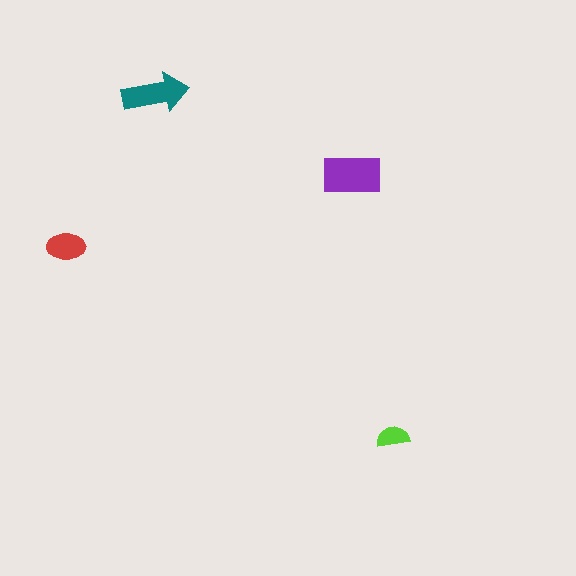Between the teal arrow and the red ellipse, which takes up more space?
The teal arrow.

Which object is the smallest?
The lime semicircle.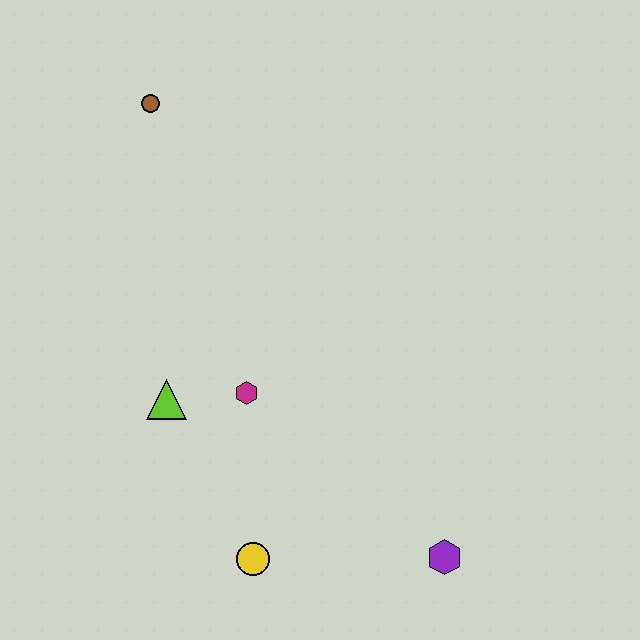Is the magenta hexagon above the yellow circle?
Yes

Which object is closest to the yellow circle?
The magenta hexagon is closest to the yellow circle.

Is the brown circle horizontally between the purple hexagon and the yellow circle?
No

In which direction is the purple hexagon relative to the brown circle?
The purple hexagon is below the brown circle.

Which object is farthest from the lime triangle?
The purple hexagon is farthest from the lime triangle.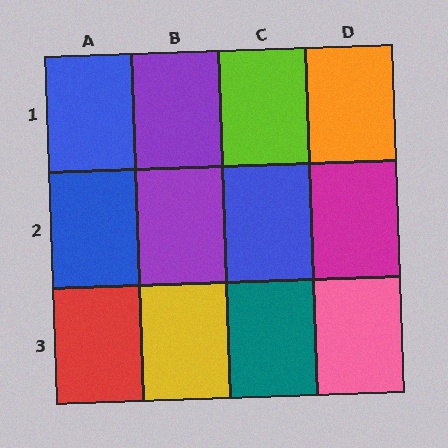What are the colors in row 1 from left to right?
Blue, purple, lime, orange.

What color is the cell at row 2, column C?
Blue.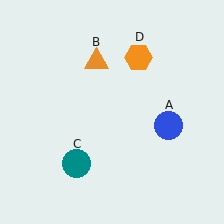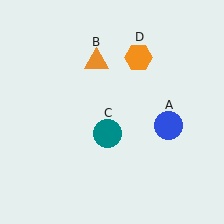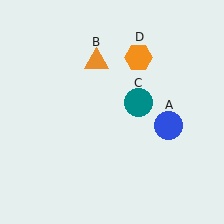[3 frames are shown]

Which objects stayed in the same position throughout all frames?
Blue circle (object A) and orange triangle (object B) and orange hexagon (object D) remained stationary.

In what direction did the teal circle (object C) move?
The teal circle (object C) moved up and to the right.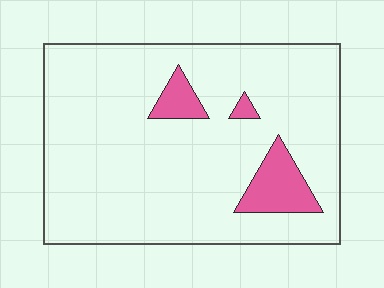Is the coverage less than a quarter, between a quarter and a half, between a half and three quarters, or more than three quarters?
Less than a quarter.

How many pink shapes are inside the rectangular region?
3.